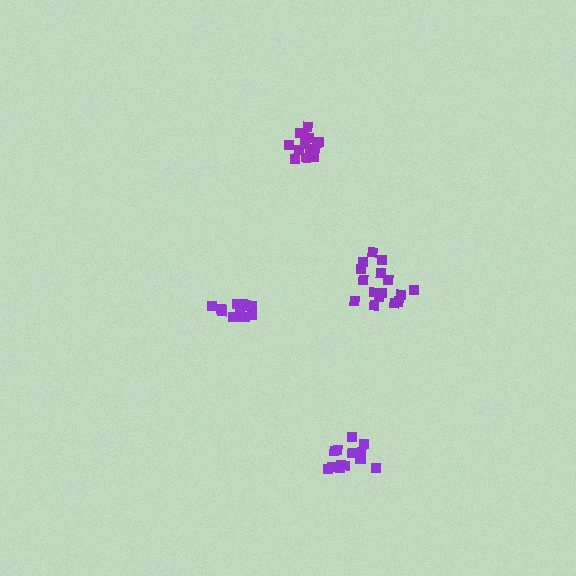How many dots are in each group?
Group 1: 17 dots, Group 2: 13 dots, Group 3: 13 dots, Group 4: 14 dots (57 total).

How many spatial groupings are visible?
There are 4 spatial groupings.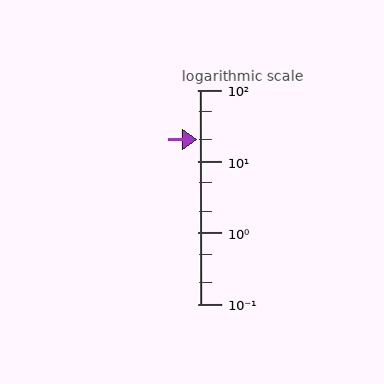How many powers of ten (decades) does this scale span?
The scale spans 3 decades, from 0.1 to 100.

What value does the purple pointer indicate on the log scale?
The pointer indicates approximately 20.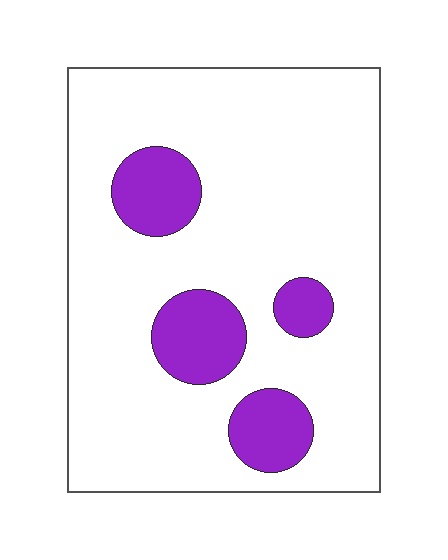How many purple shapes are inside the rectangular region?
4.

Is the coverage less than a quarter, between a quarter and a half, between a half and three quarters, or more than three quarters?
Less than a quarter.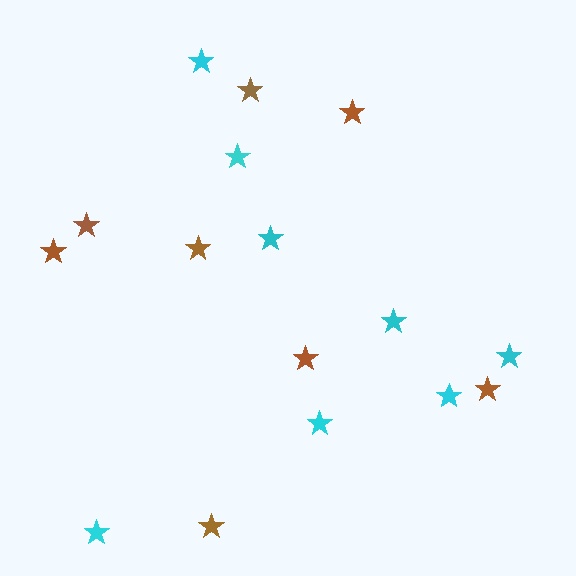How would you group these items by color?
There are 2 groups: one group of brown stars (8) and one group of cyan stars (8).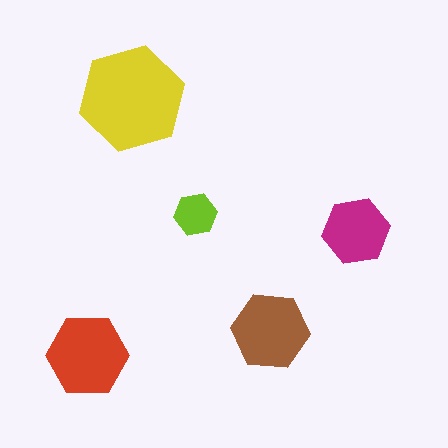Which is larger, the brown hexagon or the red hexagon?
The red one.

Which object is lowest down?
The red hexagon is bottommost.